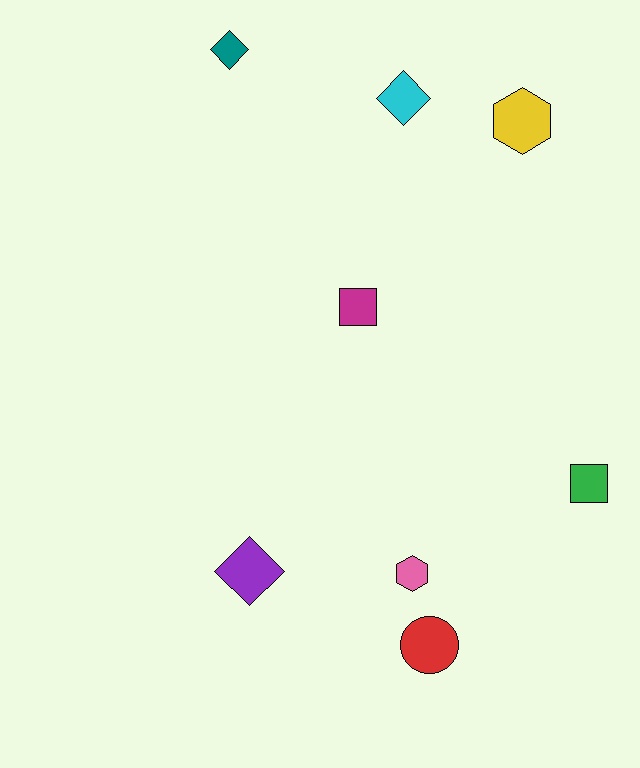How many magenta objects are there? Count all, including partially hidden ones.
There is 1 magenta object.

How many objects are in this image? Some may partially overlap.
There are 8 objects.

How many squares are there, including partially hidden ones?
There are 2 squares.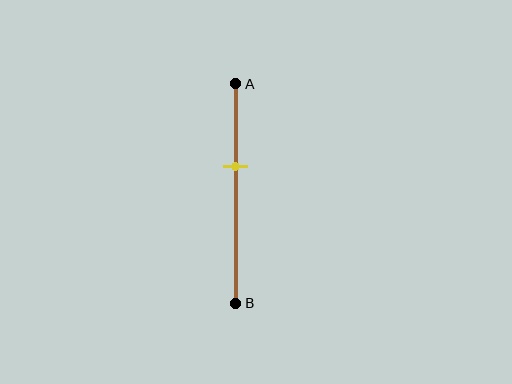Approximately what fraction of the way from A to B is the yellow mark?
The yellow mark is approximately 35% of the way from A to B.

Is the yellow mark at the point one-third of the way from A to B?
No, the mark is at about 35% from A, not at the 33% one-third point.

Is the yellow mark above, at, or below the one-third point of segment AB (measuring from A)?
The yellow mark is below the one-third point of segment AB.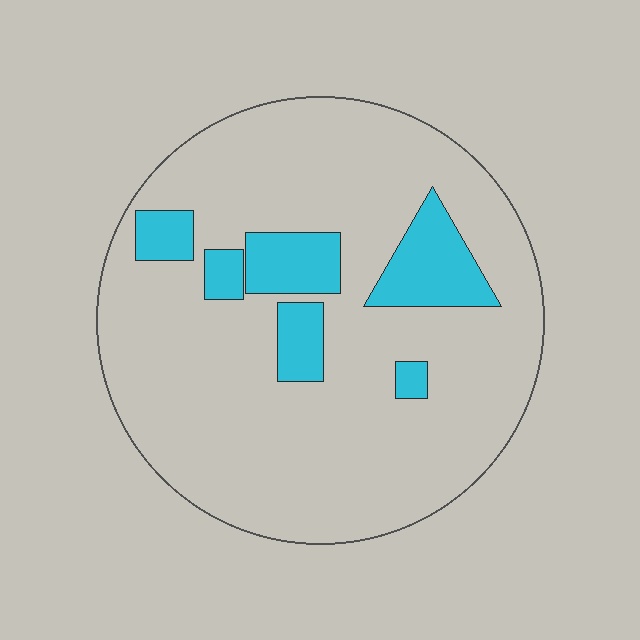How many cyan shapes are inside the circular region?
6.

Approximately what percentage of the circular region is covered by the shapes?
Approximately 15%.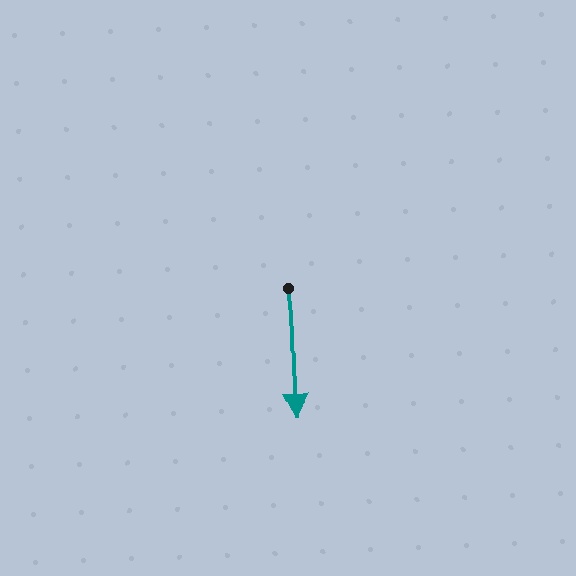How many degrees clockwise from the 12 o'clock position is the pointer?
Approximately 178 degrees.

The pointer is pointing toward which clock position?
Roughly 6 o'clock.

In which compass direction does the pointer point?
South.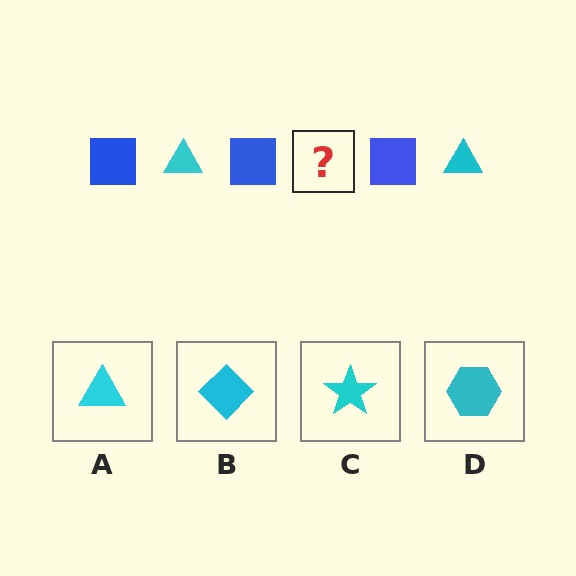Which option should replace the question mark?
Option A.